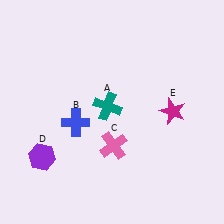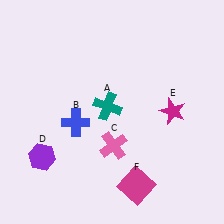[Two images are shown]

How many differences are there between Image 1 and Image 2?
There is 1 difference between the two images.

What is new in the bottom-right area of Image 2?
A magenta square (F) was added in the bottom-right area of Image 2.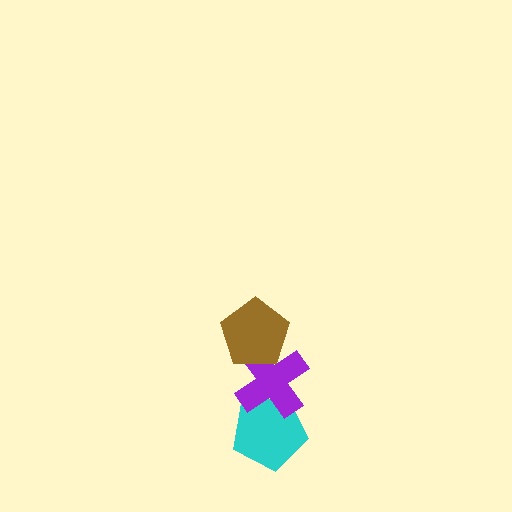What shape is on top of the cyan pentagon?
The purple cross is on top of the cyan pentagon.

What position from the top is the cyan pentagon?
The cyan pentagon is 3rd from the top.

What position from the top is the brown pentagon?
The brown pentagon is 1st from the top.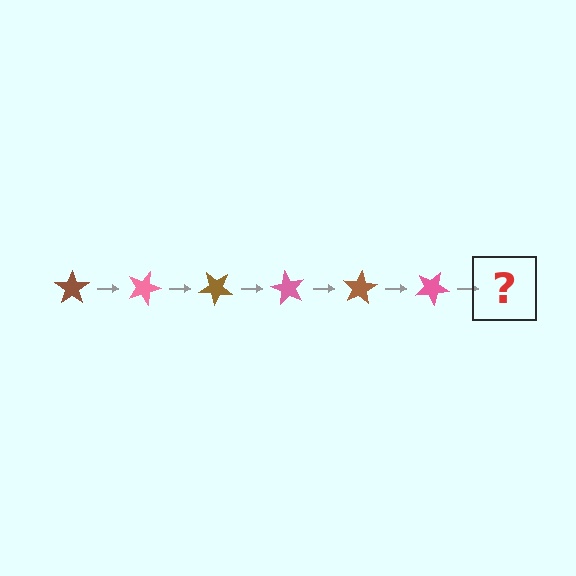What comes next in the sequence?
The next element should be a brown star, rotated 120 degrees from the start.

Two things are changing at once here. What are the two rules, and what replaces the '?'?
The two rules are that it rotates 20 degrees each step and the color cycles through brown and pink. The '?' should be a brown star, rotated 120 degrees from the start.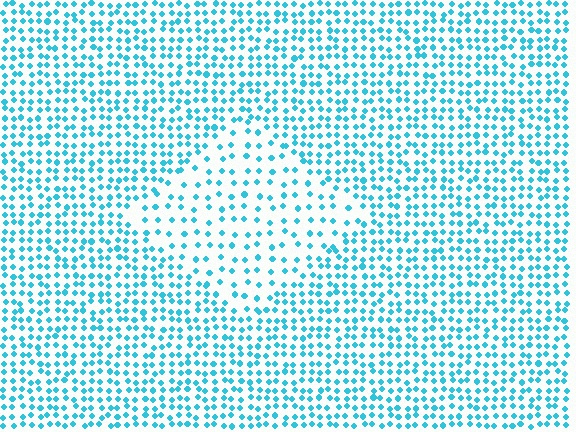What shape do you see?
I see a diamond.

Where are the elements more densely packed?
The elements are more densely packed outside the diamond boundary.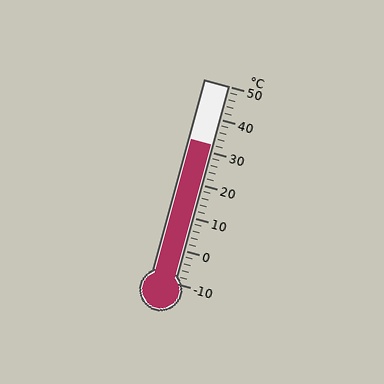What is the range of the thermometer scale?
The thermometer scale ranges from -10°C to 50°C.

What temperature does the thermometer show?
The thermometer shows approximately 32°C.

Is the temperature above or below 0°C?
The temperature is above 0°C.